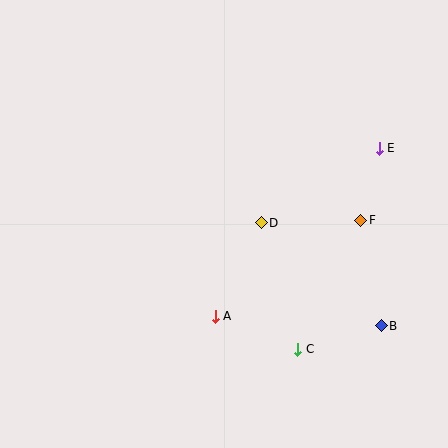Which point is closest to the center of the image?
Point D at (261, 223) is closest to the center.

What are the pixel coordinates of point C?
Point C is at (298, 349).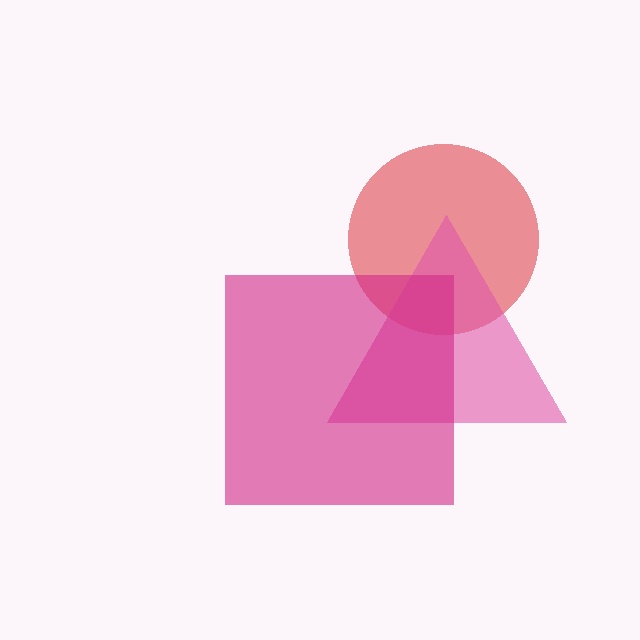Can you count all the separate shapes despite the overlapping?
Yes, there are 3 separate shapes.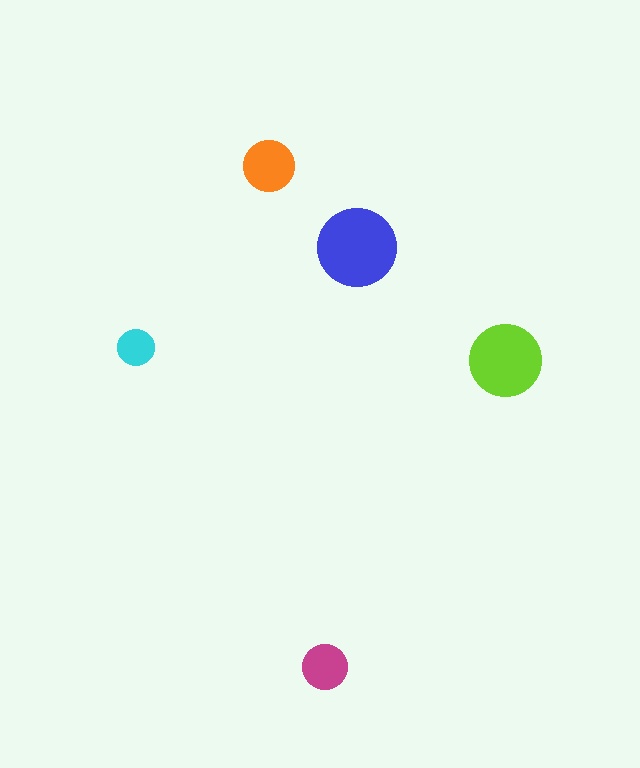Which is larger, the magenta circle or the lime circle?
The lime one.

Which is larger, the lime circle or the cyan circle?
The lime one.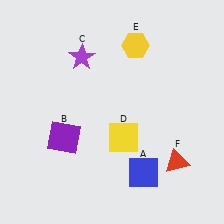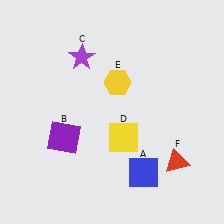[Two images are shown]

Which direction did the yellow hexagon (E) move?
The yellow hexagon (E) moved down.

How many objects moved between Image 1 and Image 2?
1 object moved between the two images.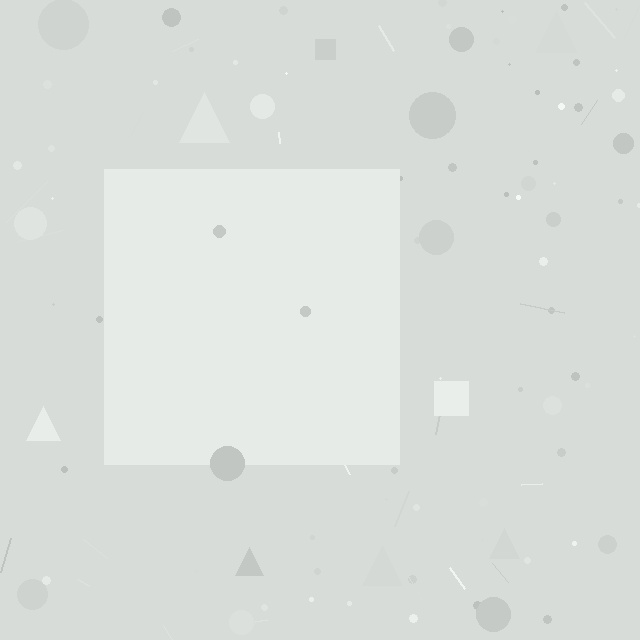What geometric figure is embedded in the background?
A square is embedded in the background.